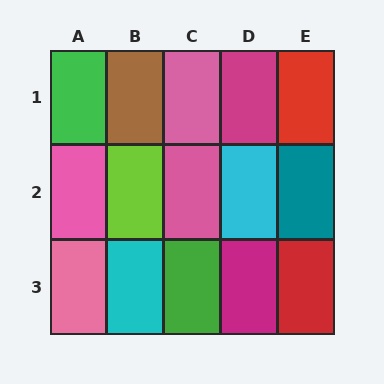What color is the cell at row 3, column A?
Pink.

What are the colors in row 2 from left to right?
Pink, lime, pink, cyan, teal.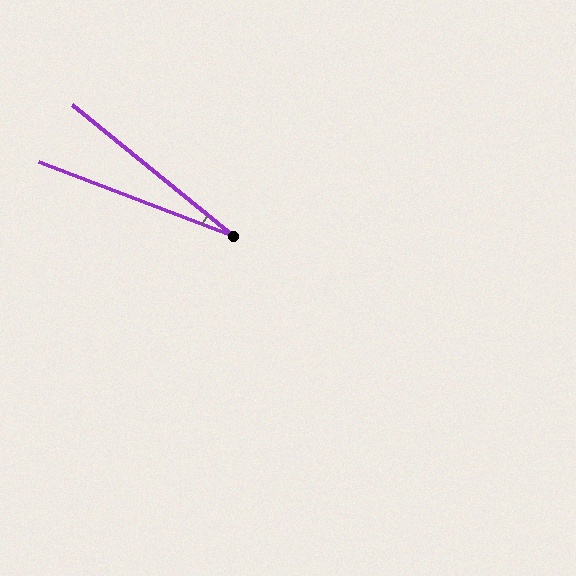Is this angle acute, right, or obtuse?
It is acute.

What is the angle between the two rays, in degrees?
Approximately 18 degrees.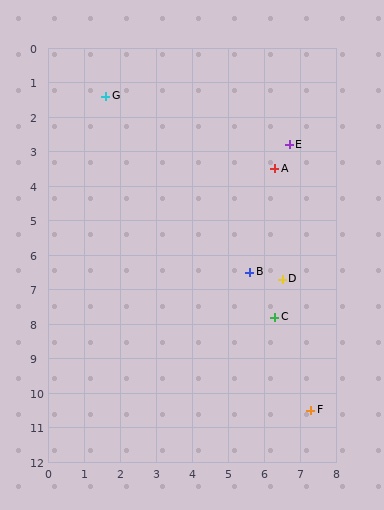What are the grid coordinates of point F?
Point F is at approximately (7.3, 10.5).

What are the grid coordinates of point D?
Point D is at approximately (6.5, 6.7).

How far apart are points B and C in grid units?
Points B and C are about 1.5 grid units apart.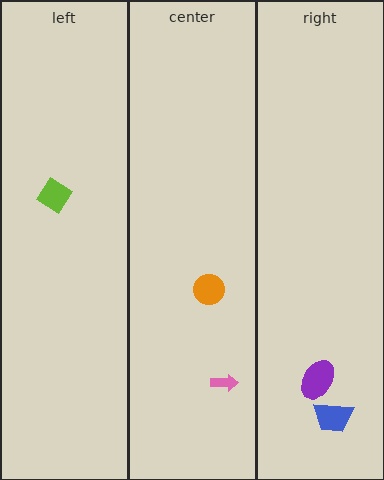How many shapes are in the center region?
2.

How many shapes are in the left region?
1.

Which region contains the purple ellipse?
The right region.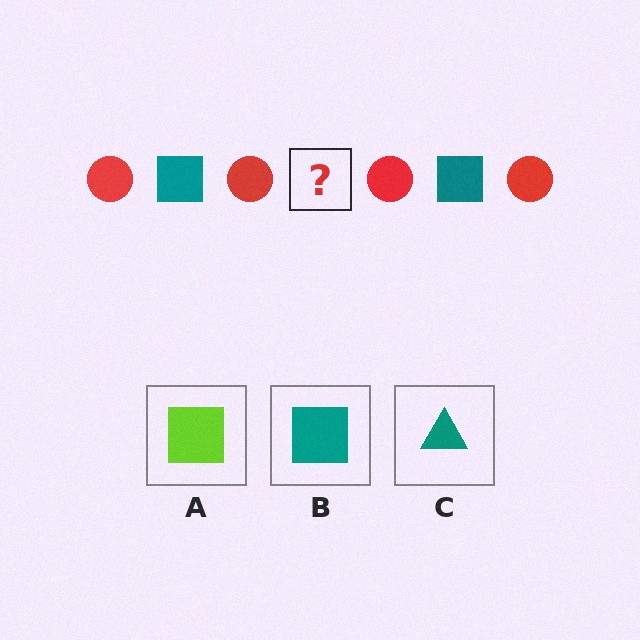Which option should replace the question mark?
Option B.